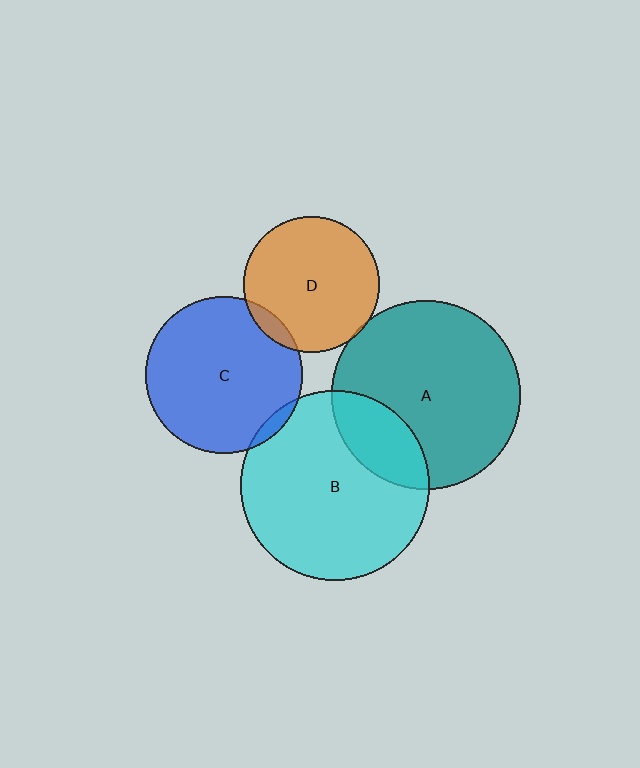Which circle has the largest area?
Circle B (cyan).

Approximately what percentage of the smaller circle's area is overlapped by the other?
Approximately 20%.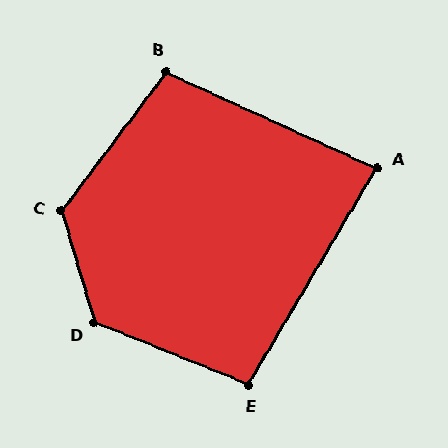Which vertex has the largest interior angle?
D, at approximately 128 degrees.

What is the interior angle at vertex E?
Approximately 99 degrees (obtuse).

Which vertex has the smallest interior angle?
A, at approximately 84 degrees.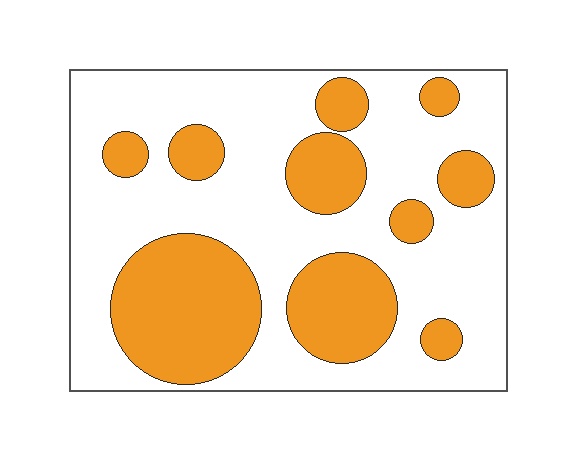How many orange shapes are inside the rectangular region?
10.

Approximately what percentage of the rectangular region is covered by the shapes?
Approximately 35%.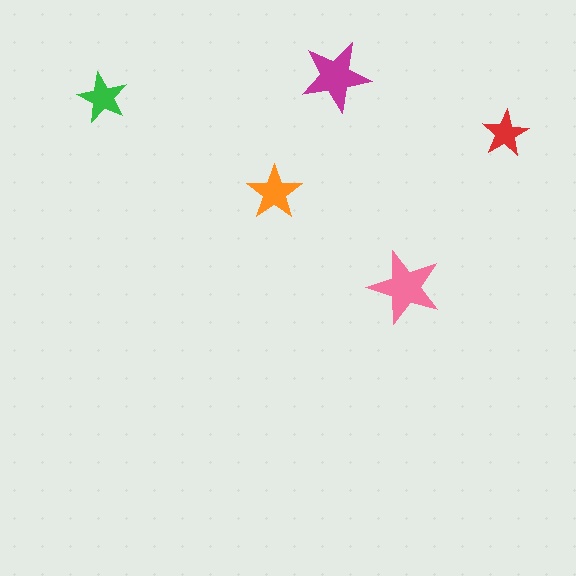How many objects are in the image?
There are 5 objects in the image.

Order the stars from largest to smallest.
the pink one, the magenta one, the orange one, the green one, the red one.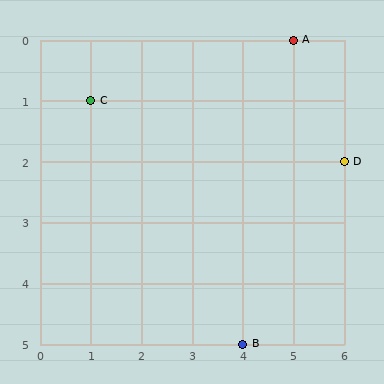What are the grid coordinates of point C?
Point C is at grid coordinates (1, 1).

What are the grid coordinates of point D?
Point D is at grid coordinates (6, 2).